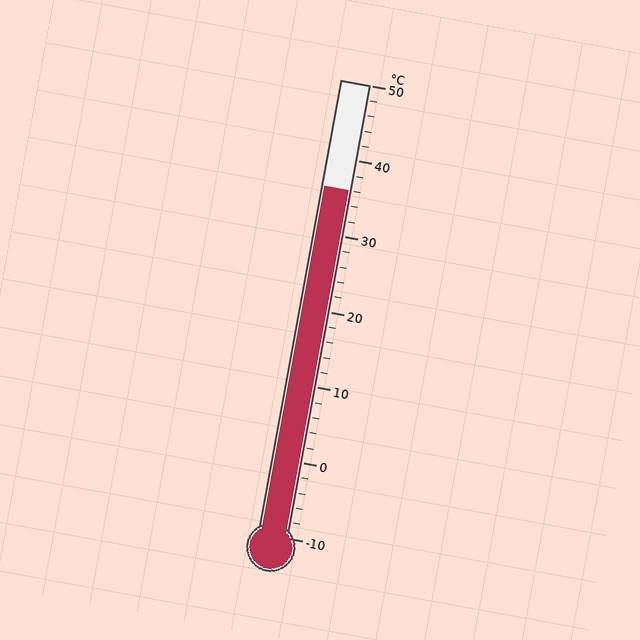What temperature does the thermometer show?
The thermometer shows approximately 36°C.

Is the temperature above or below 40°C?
The temperature is below 40°C.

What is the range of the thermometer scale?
The thermometer scale ranges from -10°C to 50°C.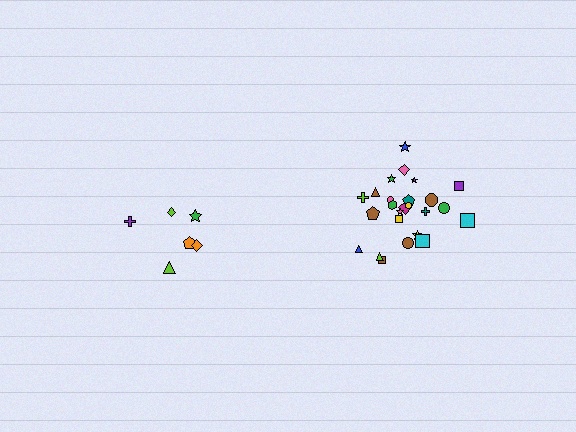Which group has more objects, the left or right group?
The right group.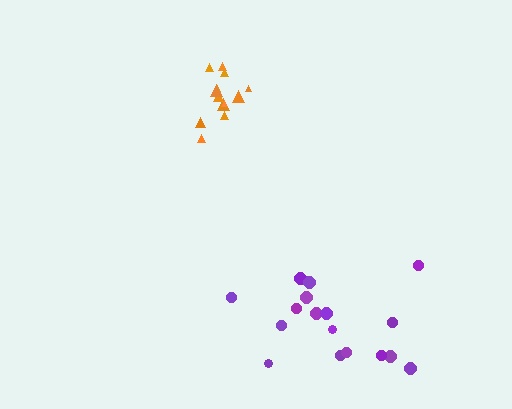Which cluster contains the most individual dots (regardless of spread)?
Purple (17).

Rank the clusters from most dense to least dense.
orange, purple.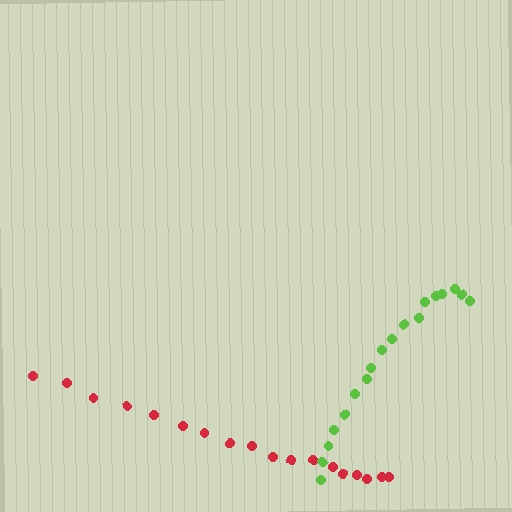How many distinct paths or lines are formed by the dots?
There are 2 distinct paths.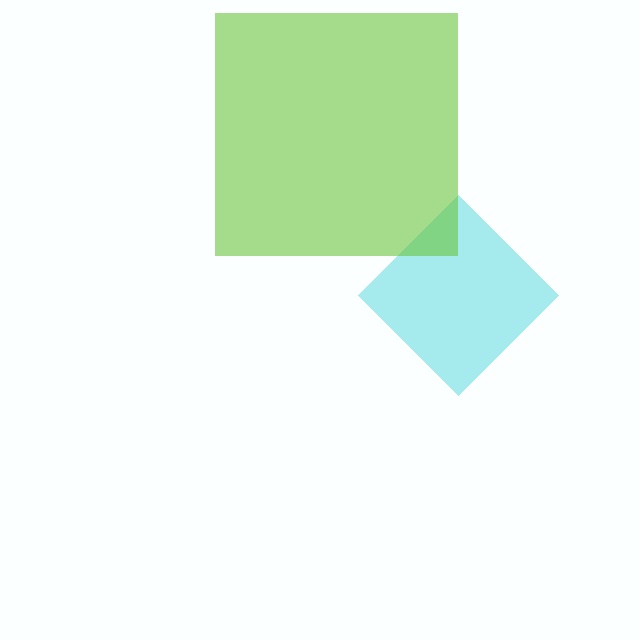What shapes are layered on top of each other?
The layered shapes are: a cyan diamond, a lime square.